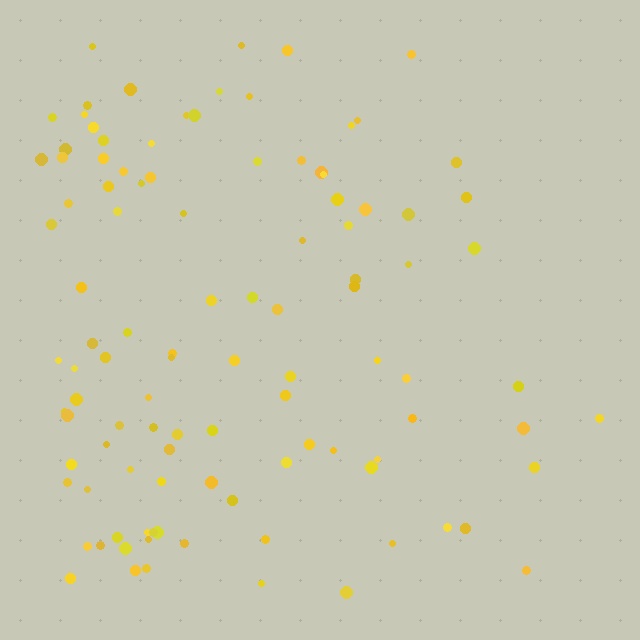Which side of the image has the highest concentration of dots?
The left.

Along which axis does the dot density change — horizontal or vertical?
Horizontal.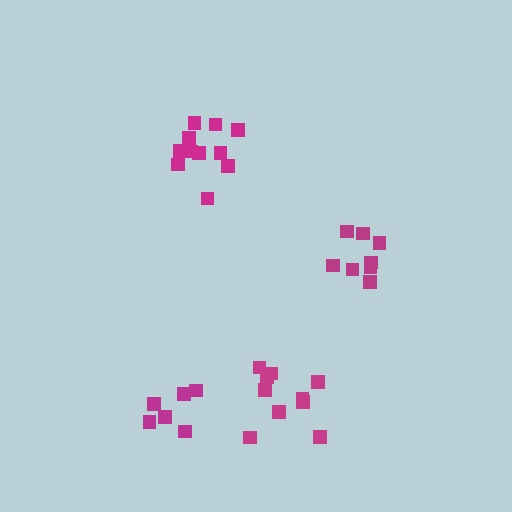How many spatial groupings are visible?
There are 4 spatial groupings.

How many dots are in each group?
Group 1: 11 dots, Group 2: 8 dots, Group 3: 10 dots, Group 4: 6 dots (35 total).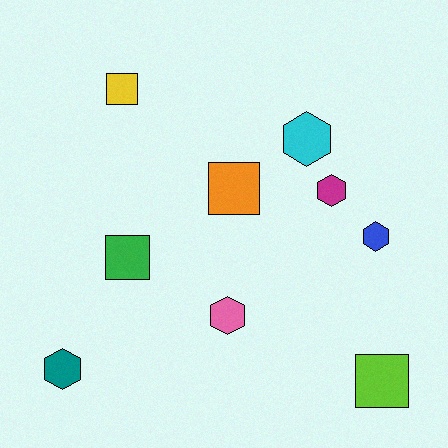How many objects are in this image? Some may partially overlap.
There are 9 objects.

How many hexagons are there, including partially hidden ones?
There are 5 hexagons.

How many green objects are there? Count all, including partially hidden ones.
There is 1 green object.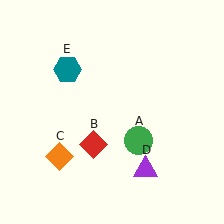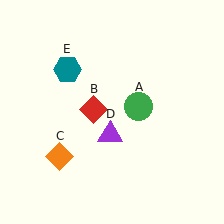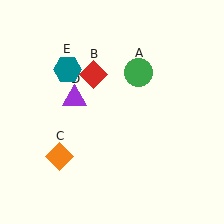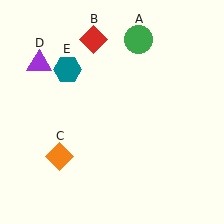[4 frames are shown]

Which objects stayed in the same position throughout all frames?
Orange diamond (object C) and teal hexagon (object E) remained stationary.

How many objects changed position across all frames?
3 objects changed position: green circle (object A), red diamond (object B), purple triangle (object D).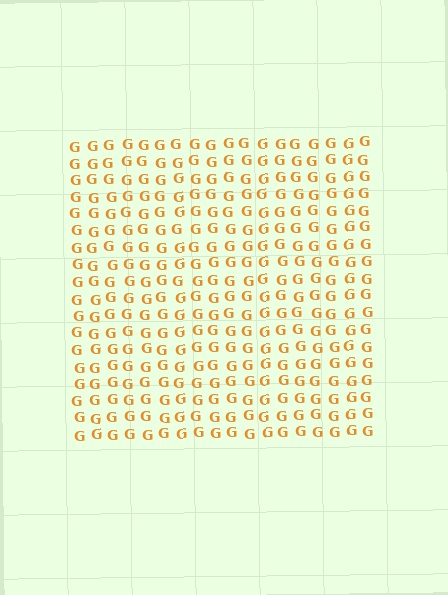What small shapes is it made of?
It is made of small letter G's.